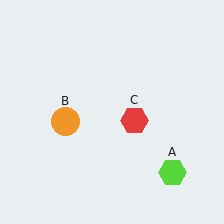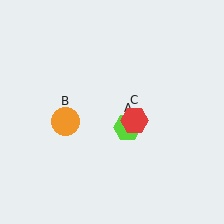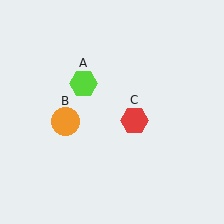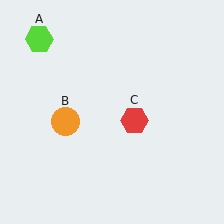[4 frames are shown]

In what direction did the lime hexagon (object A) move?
The lime hexagon (object A) moved up and to the left.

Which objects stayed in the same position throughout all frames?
Orange circle (object B) and red hexagon (object C) remained stationary.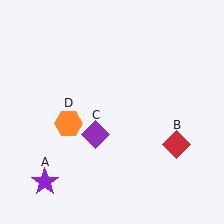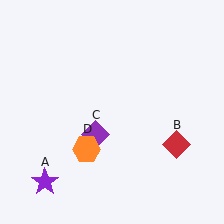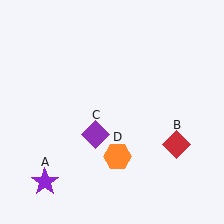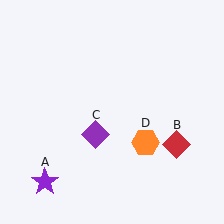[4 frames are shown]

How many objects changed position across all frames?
1 object changed position: orange hexagon (object D).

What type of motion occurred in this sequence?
The orange hexagon (object D) rotated counterclockwise around the center of the scene.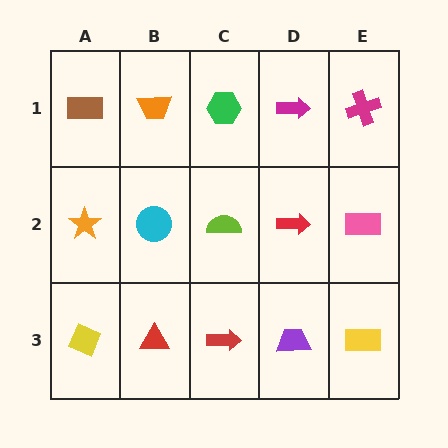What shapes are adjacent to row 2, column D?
A magenta arrow (row 1, column D), a purple trapezoid (row 3, column D), a lime semicircle (row 2, column C), a pink rectangle (row 2, column E).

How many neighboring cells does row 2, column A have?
3.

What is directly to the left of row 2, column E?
A red arrow.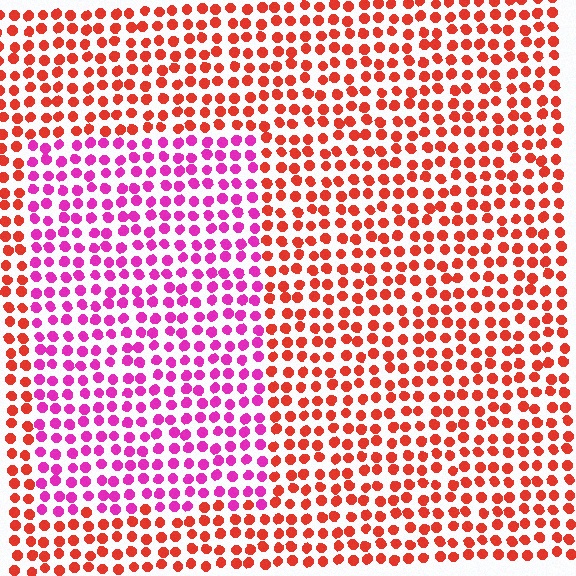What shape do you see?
I see a rectangle.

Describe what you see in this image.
The image is filled with small red elements in a uniform arrangement. A rectangle-shaped region is visible where the elements are tinted to a slightly different hue, forming a subtle color boundary.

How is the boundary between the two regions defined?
The boundary is defined purely by a slight shift in hue (about 51 degrees). Spacing, size, and orientation are identical on both sides.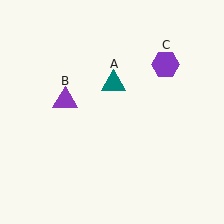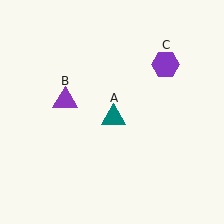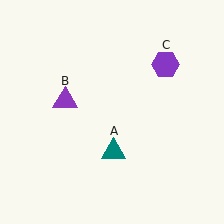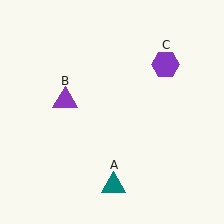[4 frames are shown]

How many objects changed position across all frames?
1 object changed position: teal triangle (object A).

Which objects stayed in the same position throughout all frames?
Purple triangle (object B) and purple hexagon (object C) remained stationary.